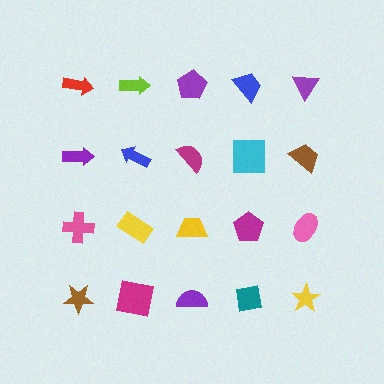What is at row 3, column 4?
A magenta pentagon.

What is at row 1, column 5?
A purple triangle.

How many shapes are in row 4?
5 shapes.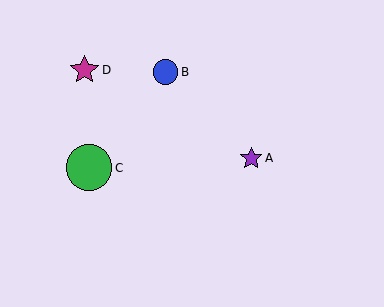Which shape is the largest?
The green circle (labeled C) is the largest.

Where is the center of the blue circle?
The center of the blue circle is at (165, 72).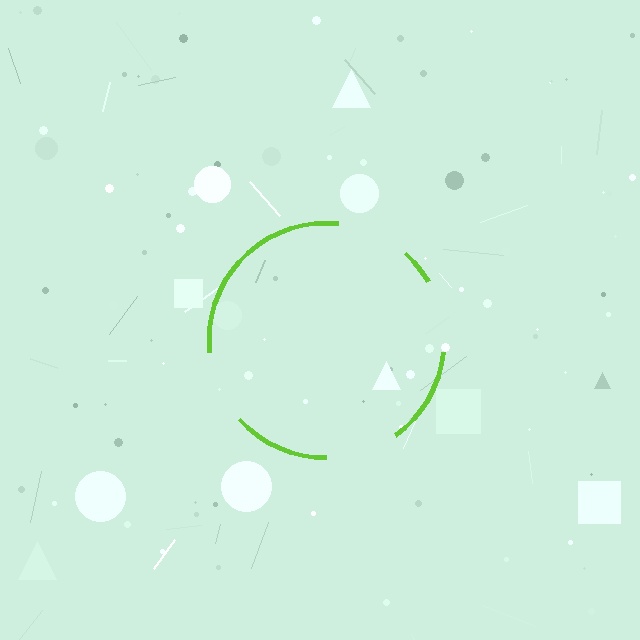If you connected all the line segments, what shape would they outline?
They would outline a circle.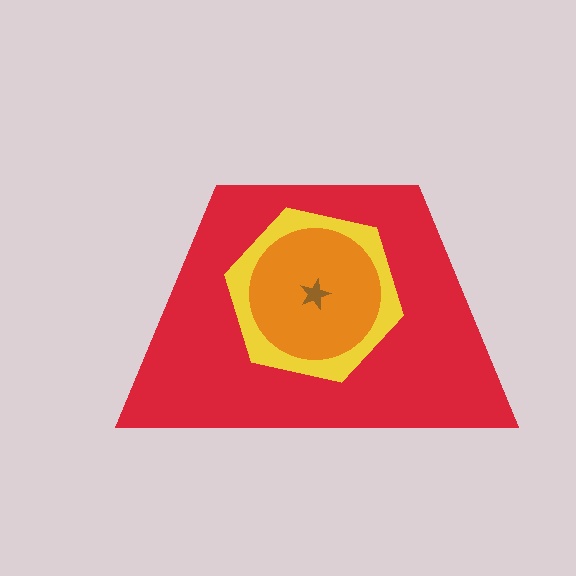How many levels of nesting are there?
4.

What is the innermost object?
The brown star.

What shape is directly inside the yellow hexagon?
The orange circle.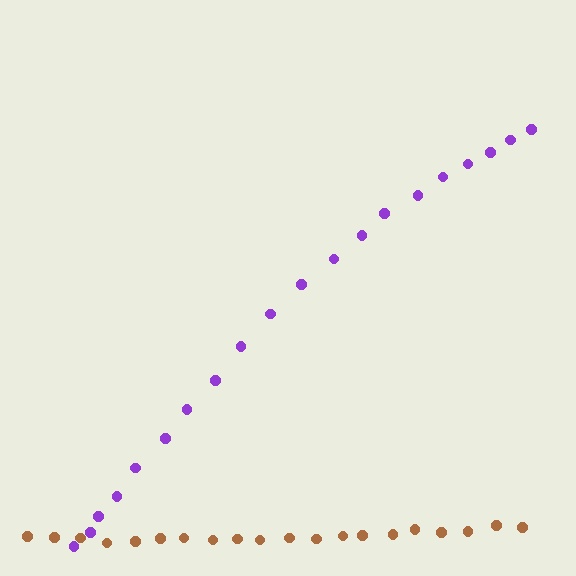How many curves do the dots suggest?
There are 2 distinct paths.